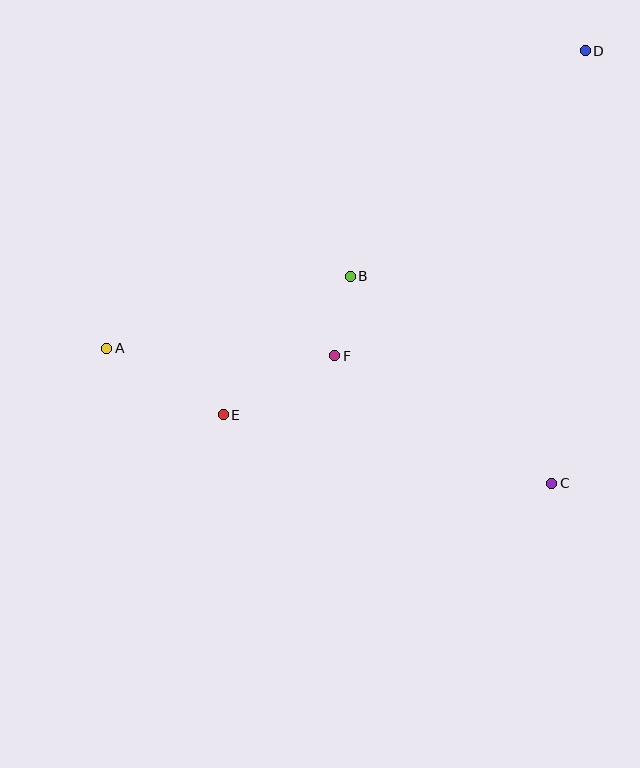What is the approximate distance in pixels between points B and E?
The distance between B and E is approximately 188 pixels.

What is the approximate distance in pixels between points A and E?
The distance between A and E is approximately 134 pixels.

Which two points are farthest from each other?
Points A and D are farthest from each other.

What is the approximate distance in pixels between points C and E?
The distance between C and E is approximately 335 pixels.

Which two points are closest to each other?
Points B and F are closest to each other.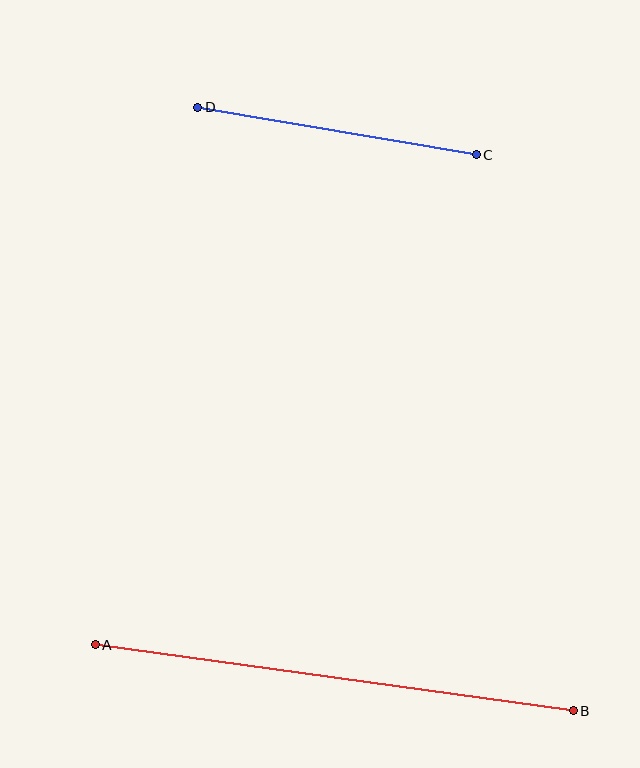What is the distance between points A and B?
The distance is approximately 483 pixels.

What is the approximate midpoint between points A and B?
The midpoint is at approximately (334, 678) pixels.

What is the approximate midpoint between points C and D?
The midpoint is at approximately (337, 131) pixels.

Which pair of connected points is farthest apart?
Points A and B are farthest apart.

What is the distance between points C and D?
The distance is approximately 283 pixels.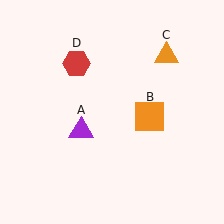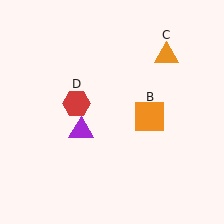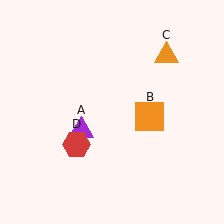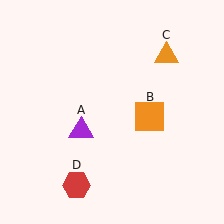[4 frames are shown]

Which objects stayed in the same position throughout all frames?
Purple triangle (object A) and orange square (object B) and orange triangle (object C) remained stationary.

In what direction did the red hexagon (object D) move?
The red hexagon (object D) moved down.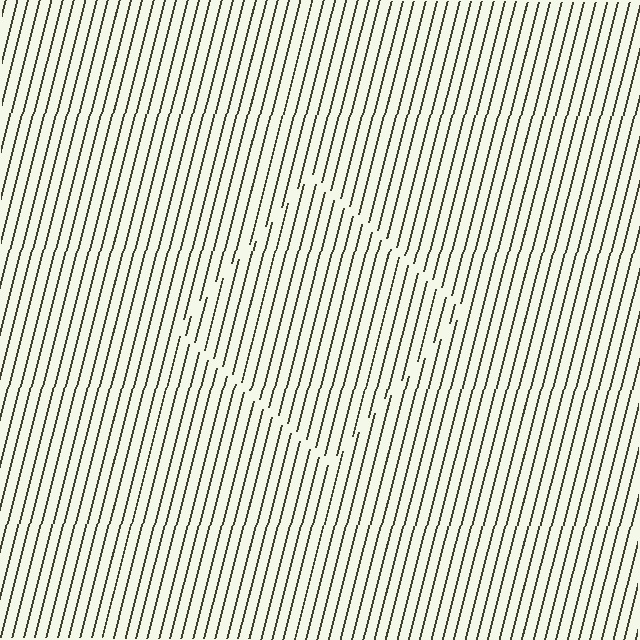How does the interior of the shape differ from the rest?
The interior of the shape contains the same grating, shifted by half a period — the contour is defined by the phase discontinuity where line-ends from the inner and outer gratings abut.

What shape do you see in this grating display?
An illusory square. The interior of the shape contains the same grating, shifted by half a period — the contour is defined by the phase discontinuity where line-ends from the inner and outer gratings abut.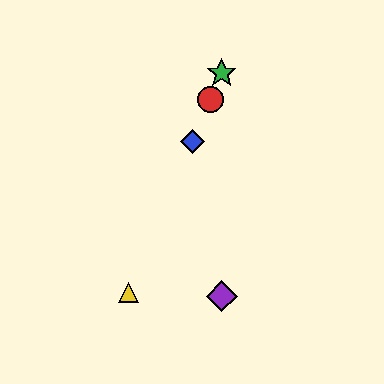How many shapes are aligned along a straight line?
4 shapes (the red circle, the blue diamond, the green star, the yellow triangle) are aligned along a straight line.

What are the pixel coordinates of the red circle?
The red circle is at (211, 99).